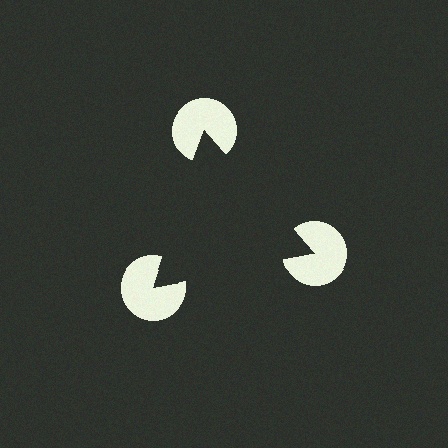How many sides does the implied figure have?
3 sides.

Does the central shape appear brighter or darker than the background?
It typically appears slightly darker than the background, even though no actual brightness change is drawn.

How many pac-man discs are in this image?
There are 3 — one at each vertex of the illusory triangle.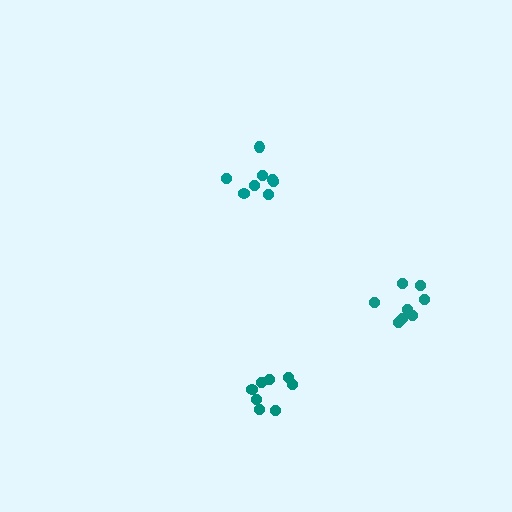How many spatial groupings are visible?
There are 3 spatial groupings.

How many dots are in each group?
Group 1: 8 dots, Group 2: 8 dots, Group 3: 8 dots (24 total).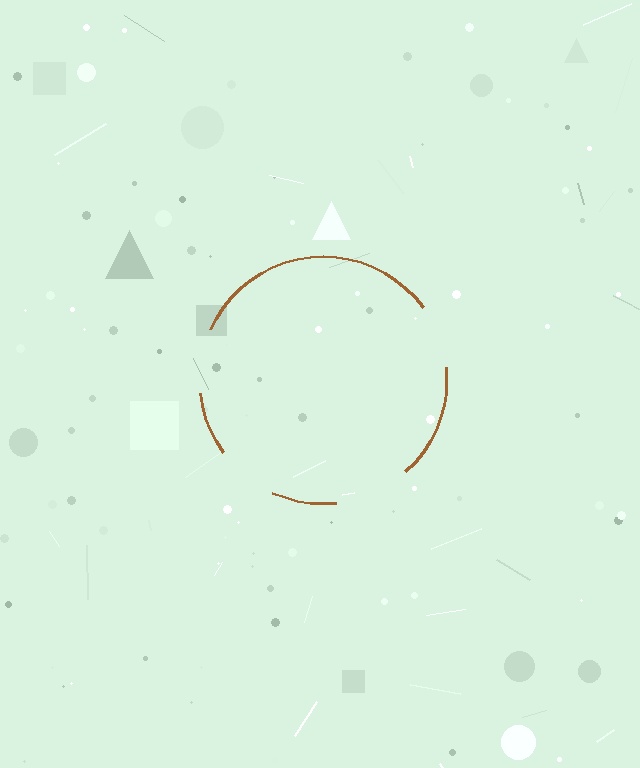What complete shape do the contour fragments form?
The contour fragments form a circle.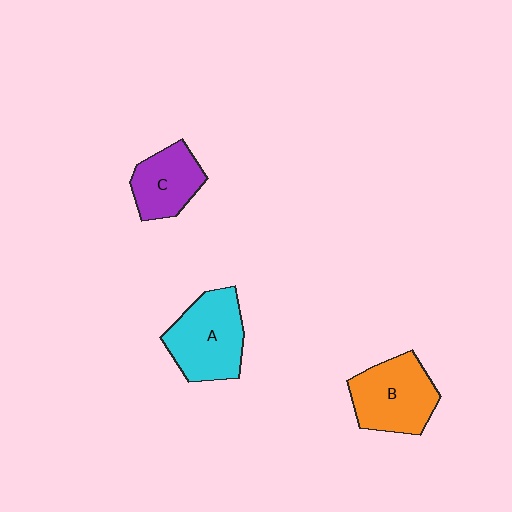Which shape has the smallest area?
Shape C (purple).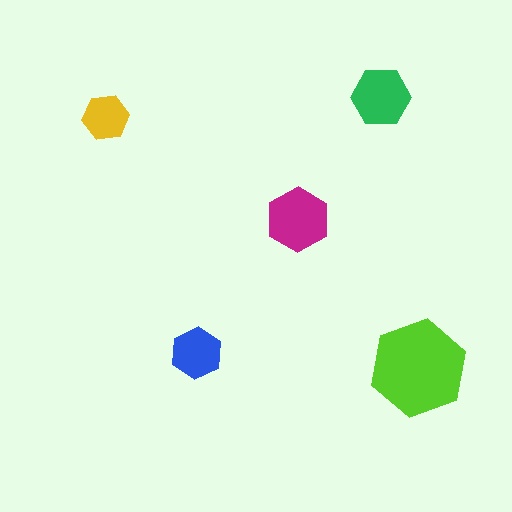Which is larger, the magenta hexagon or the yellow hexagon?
The magenta one.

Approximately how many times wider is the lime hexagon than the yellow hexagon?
About 2 times wider.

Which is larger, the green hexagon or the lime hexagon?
The lime one.